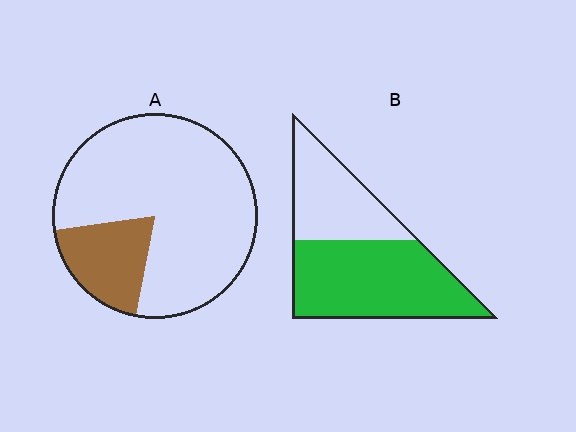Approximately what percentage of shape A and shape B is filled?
A is approximately 20% and B is approximately 60%.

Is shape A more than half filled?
No.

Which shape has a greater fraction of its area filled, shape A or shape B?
Shape B.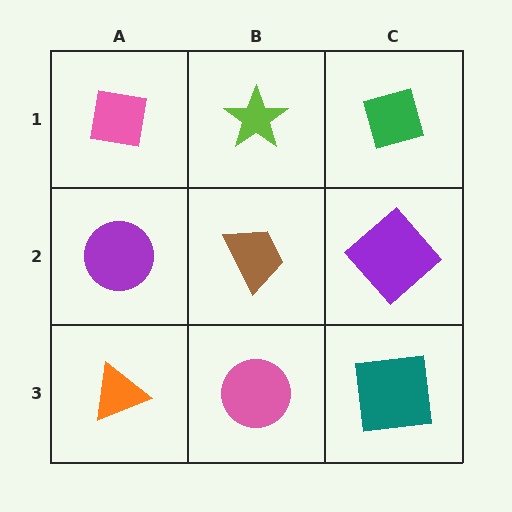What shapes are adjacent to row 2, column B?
A lime star (row 1, column B), a pink circle (row 3, column B), a purple circle (row 2, column A), a purple diamond (row 2, column C).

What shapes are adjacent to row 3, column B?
A brown trapezoid (row 2, column B), an orange triangle (row 3, column A), a teal square (row 3, column C).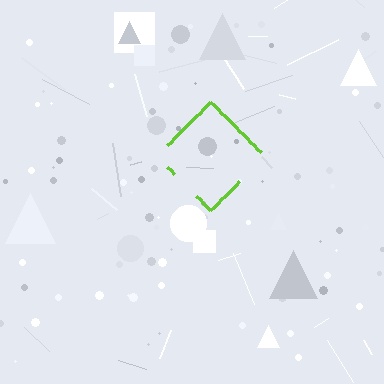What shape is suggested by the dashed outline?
The dashed outline suggests a diamond.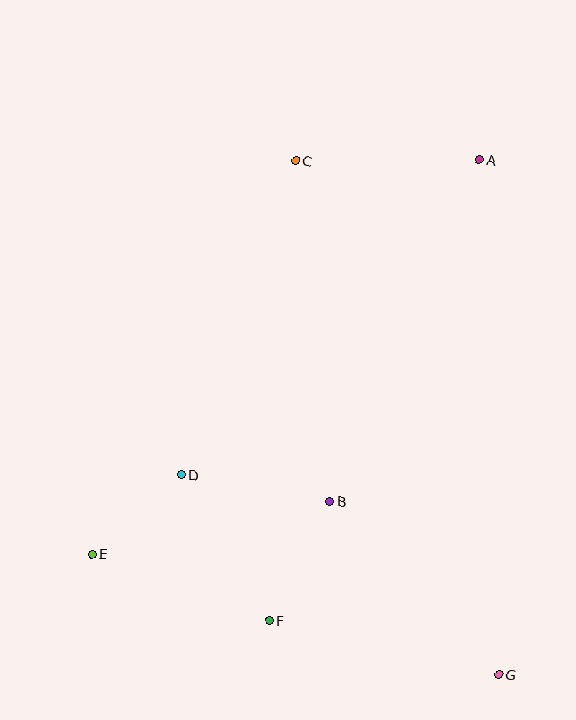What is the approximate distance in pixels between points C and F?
The distance between C and F is approximately 460 pixels.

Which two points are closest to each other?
Points D and E are closest to each other.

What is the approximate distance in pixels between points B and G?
The distance between B and G is approximately 242 pixels.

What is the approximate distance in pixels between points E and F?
The distance between E and F is approximately 190 pixels.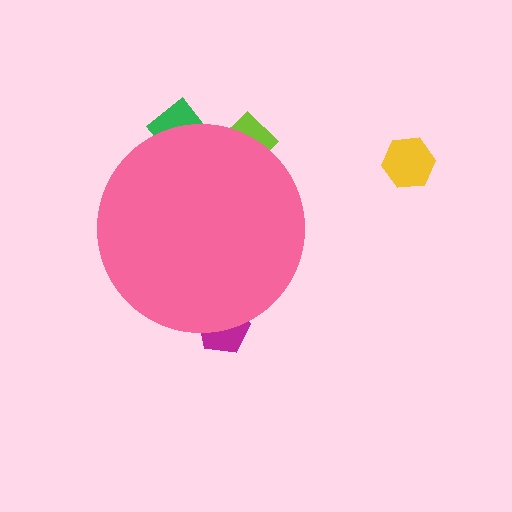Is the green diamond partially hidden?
Yes, the green diamond is partially hidden behind the pink circle.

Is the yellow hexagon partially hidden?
No, the yellow hexagon is fully visible.